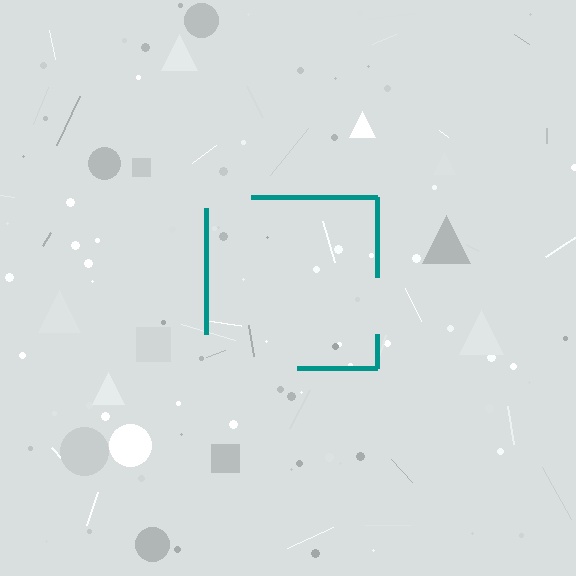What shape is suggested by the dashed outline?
The dashed outline suggests a square.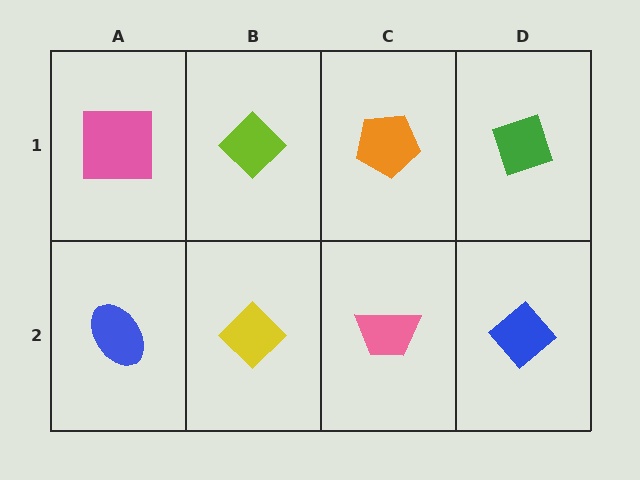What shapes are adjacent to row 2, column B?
A lime diamond (row 1, column B), a blue ellipse (row 2, column A), a pink trapezoid (row 2, column C).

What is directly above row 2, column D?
A green diamond.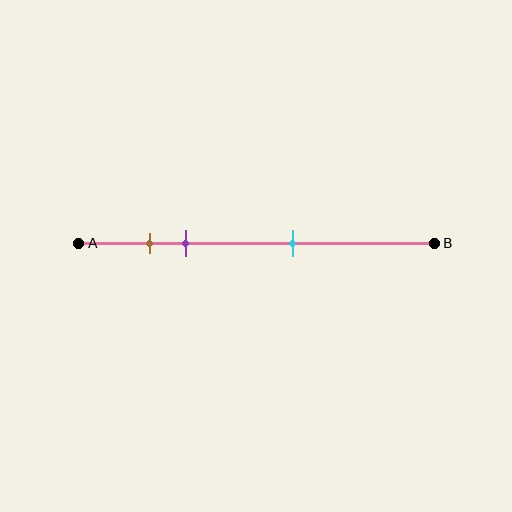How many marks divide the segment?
There are 3 marks dividing the segment.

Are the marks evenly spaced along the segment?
No, the marks are not evenly spaced.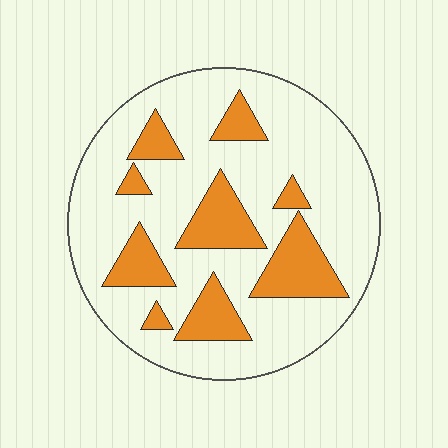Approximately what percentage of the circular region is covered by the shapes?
Approximately 25%.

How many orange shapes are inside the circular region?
9.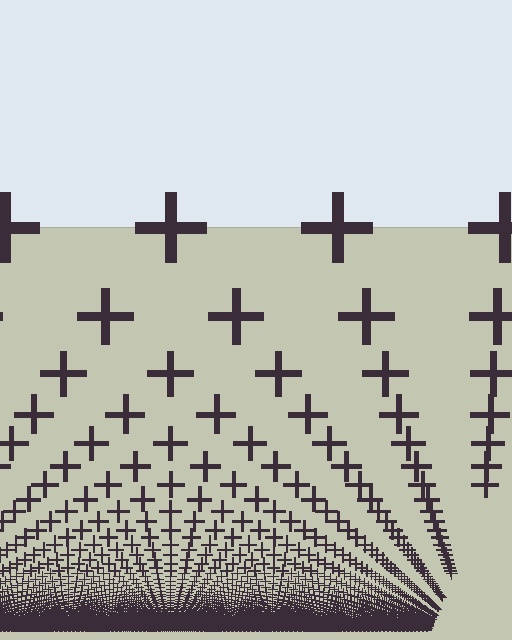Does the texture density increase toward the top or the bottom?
Density increases toward the bottom.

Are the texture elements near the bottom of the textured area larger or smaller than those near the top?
Smaller. The gradient is inverted — elements near the bottom are smaller and denser.